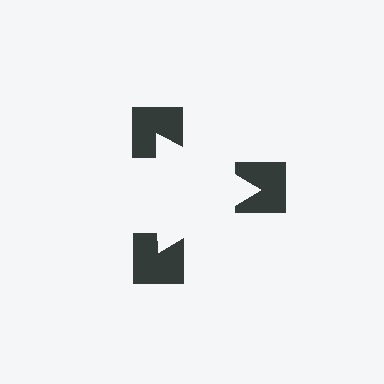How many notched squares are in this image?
There are 3 — one at each vertex of the illusory triangle.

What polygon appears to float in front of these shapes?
An illusory triangle — its edges are inferred from the aligned wedge cuts in the notched squares, not physically drawn.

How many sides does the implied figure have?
3 sides.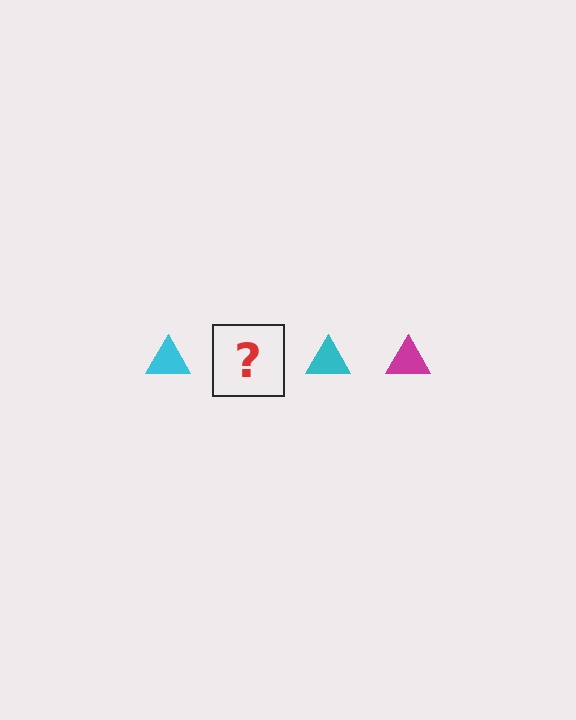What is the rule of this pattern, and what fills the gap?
The rule is that the pattern cycles through cyan, magenta triangles. The gap should be filled with a magenta triangle.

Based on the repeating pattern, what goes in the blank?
The blank should be a magenta triangle.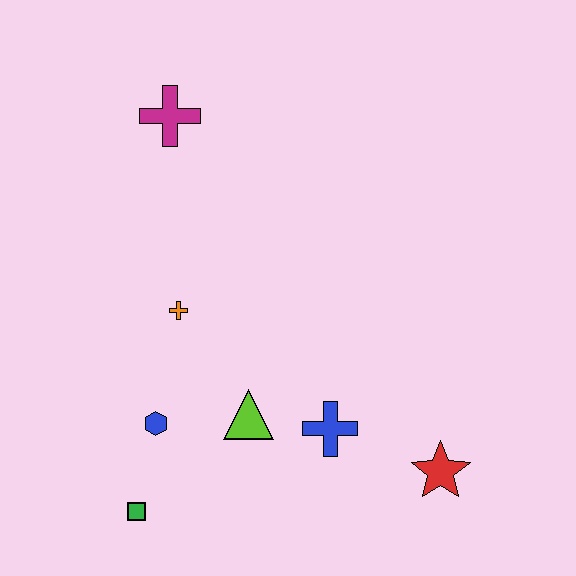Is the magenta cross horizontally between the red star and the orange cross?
No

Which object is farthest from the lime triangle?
The magenta cross is farthest from the lime triangle.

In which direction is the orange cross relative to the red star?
The orange cross is to the left of the red star.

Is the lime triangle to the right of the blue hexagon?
Yes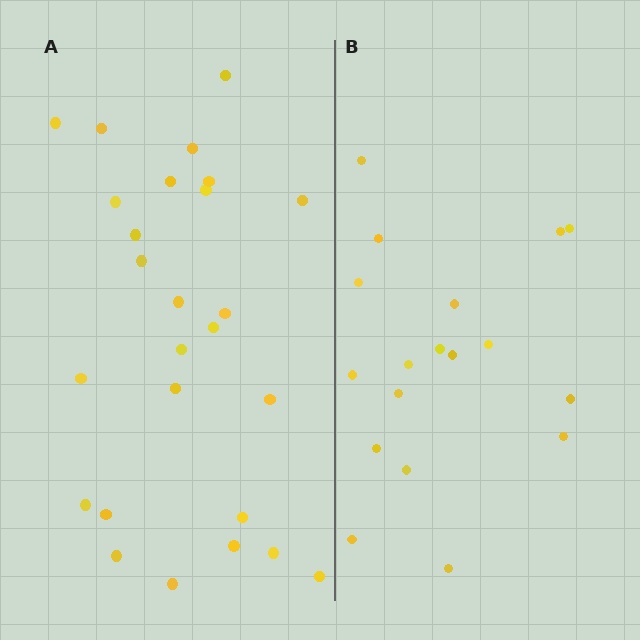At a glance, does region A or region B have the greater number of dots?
Region A (the left region) has more dots.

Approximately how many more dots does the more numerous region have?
Region A has roughly 8 or so more dots than region B.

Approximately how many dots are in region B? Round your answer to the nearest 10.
About 20 dots. (The exact count is 18, which rounds to 20.)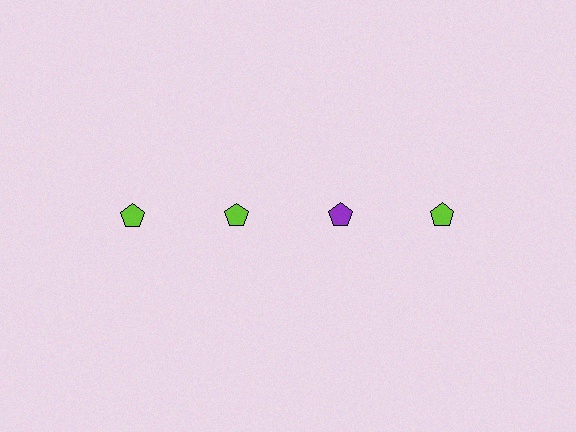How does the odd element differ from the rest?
It has a different color: purple instead of lime.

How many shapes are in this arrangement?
There are 4 shapes arranged in a grid pattern.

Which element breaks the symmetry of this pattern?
The purple pentagon in the top row, center column breaks the symmetry. All other shapes are lime pentagons.